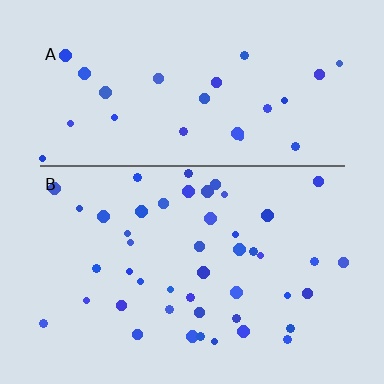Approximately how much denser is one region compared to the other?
Approximately 1.7× — region B over region A.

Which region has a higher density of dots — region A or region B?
B (the bottom).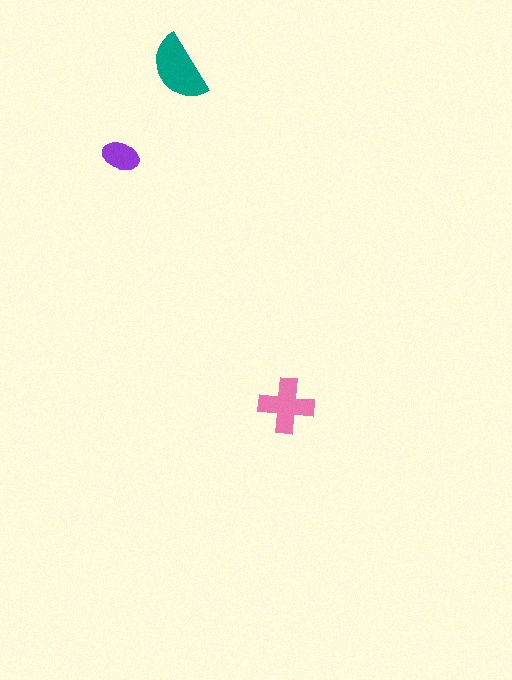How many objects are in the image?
There are 3 objects in the image.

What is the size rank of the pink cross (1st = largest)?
2nd.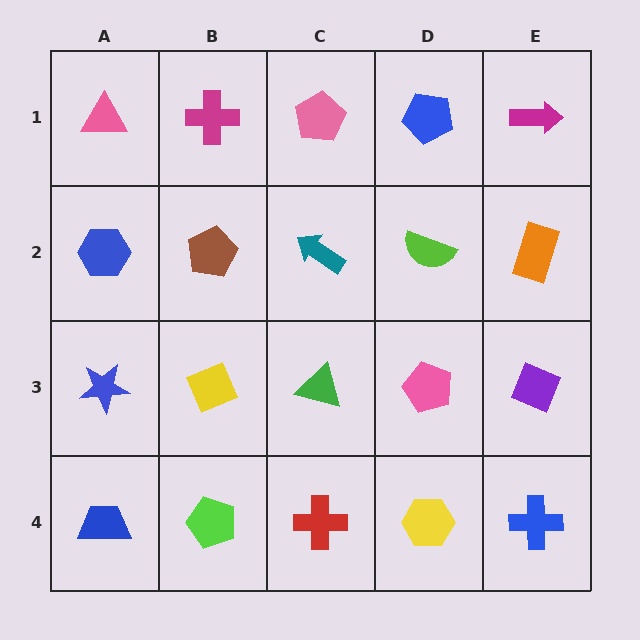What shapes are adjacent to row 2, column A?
A pink triangle (row 1, column A), a blue star (row 3, column A), a brown pentagon (row 2, column B).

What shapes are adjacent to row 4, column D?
A pink pentagon (row 3, column D), a red cross (row 4, column C), a blue cross (row 4, column E).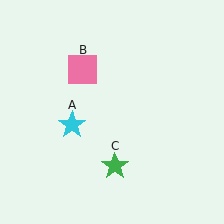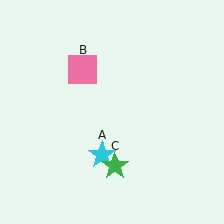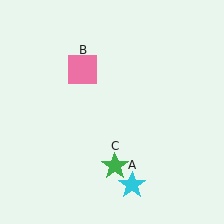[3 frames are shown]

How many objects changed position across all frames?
1 object changed position: cyan star (object A).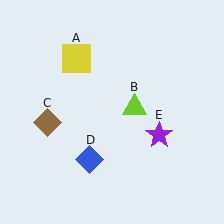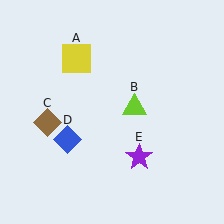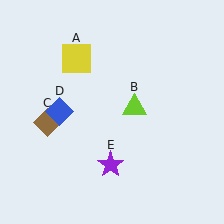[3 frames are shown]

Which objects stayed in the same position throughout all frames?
Yellow square (object A) and lime triangle (object B) and brown diamond (object C) remained stationary.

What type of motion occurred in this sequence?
The blue diamond (object D), purple star (object E) rotated clockwise around the center of the scene.